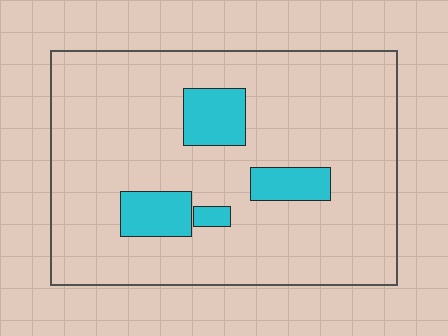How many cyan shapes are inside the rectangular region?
4.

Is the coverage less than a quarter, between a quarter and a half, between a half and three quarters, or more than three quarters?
Less than a quarter.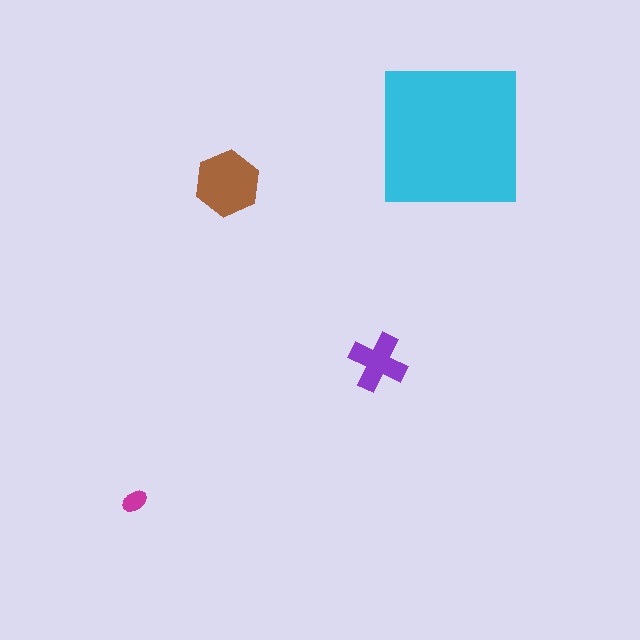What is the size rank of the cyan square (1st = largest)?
1st.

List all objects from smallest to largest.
The magenta ellipse, the purple cross, the brown hexagon, the cyan square.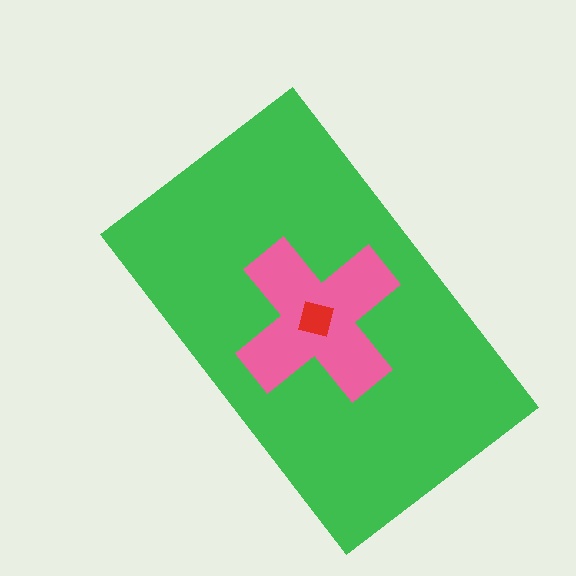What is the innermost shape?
The red square.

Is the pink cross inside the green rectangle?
Yes.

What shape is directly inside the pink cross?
The red square.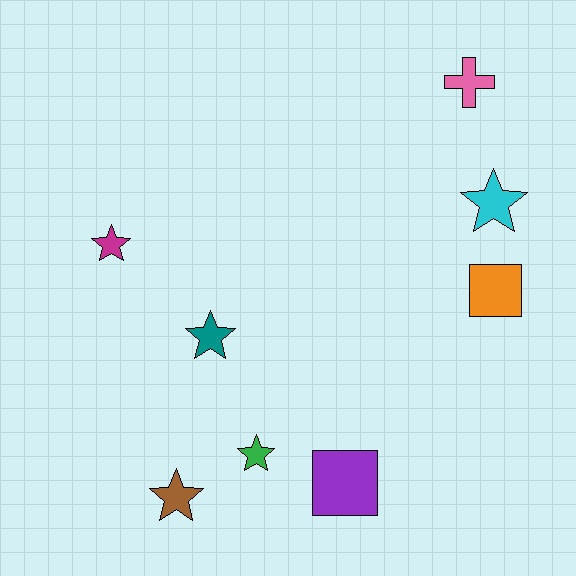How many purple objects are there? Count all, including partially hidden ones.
There is 1 purple object.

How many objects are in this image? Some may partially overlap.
There are 8 objects.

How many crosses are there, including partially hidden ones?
There is 1 cross.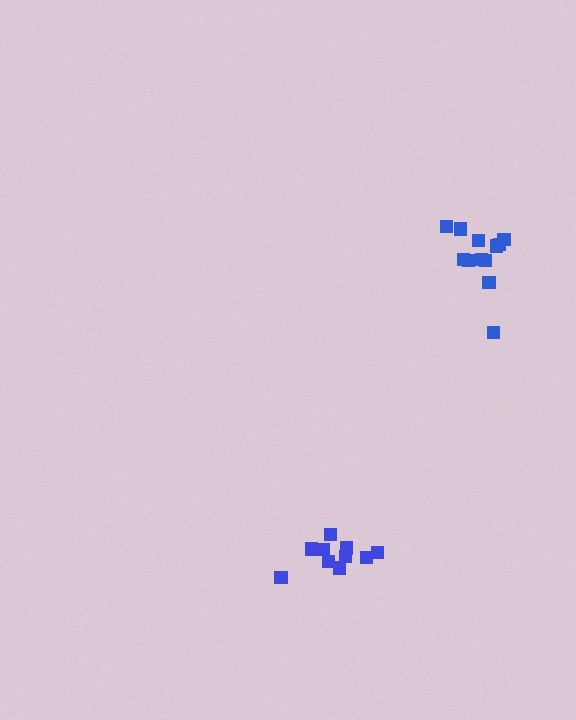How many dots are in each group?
Group 1: 12 dots, Group 2: 10 dots (22 total).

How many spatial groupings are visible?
There are 2 spatial groupings.